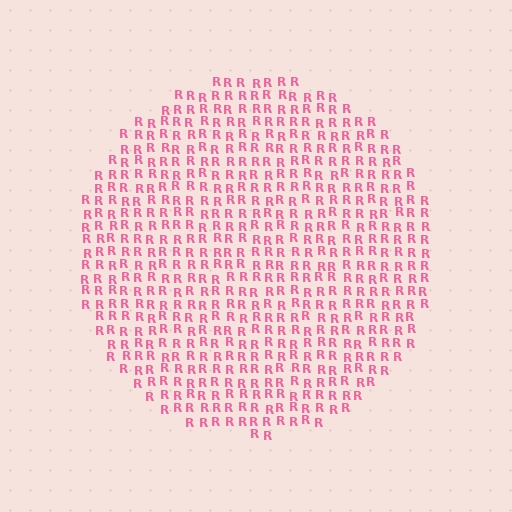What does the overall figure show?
The overall figure shows a circle.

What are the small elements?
The small elements are letter R's.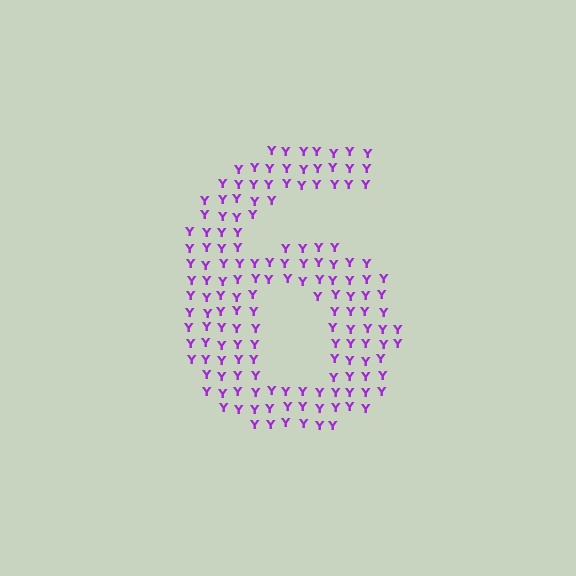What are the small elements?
The small elements are letter Y's.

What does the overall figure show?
The overall figure shows the digit 6.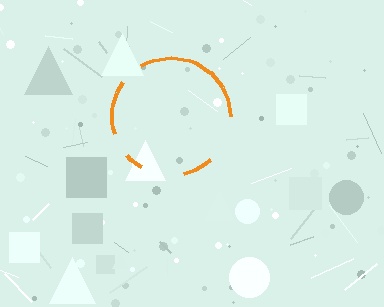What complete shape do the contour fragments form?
The contour fragments form a circle.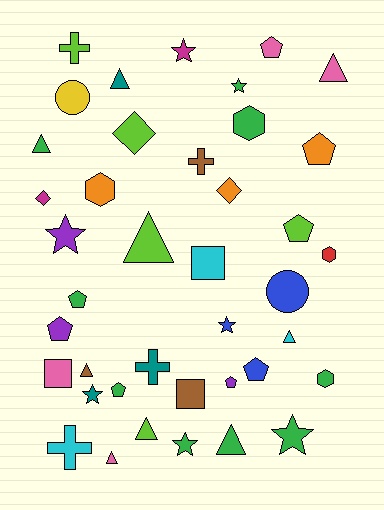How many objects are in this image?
There are 40 objects.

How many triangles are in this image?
There are 9 triangles.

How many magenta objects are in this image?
There are 2 magenta objects.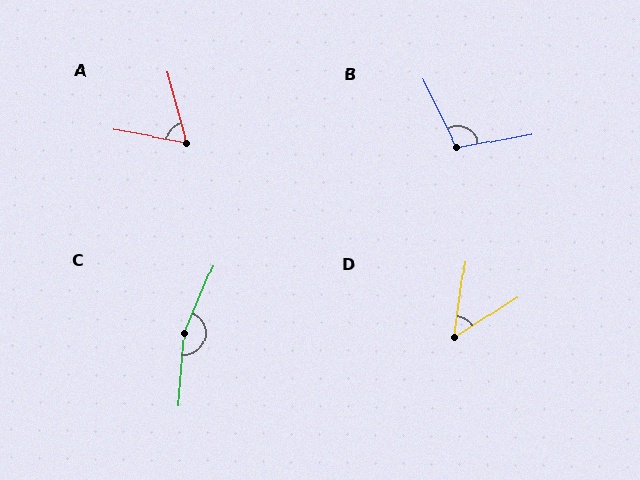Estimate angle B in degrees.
Approximately 105 degrees.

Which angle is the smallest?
D, at approximately 49 degrees.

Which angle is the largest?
C, at approximately 161 degrees.